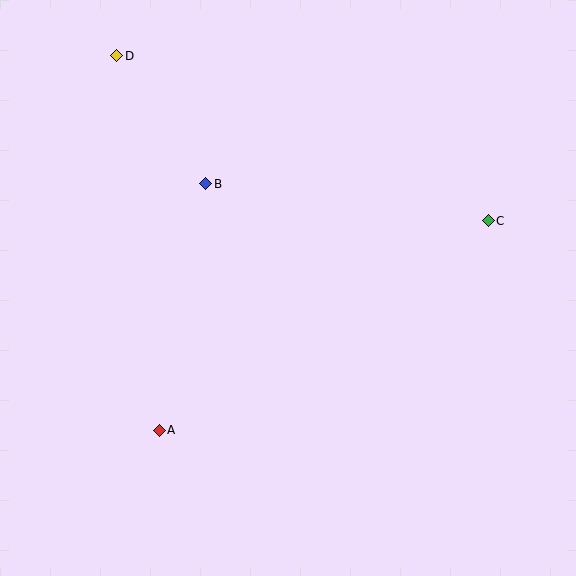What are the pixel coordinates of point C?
Point C is at (488, 221).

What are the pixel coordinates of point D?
Point D is at (117, 56).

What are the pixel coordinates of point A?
Point A is at (159, 430).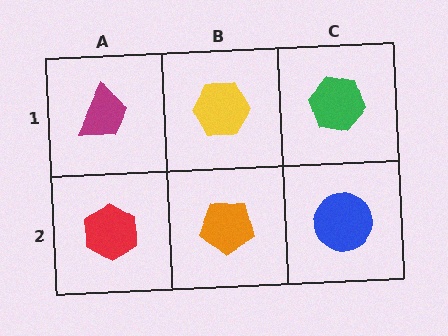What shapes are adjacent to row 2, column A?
A magenta trapezoid (row 1, column A), an orange pentagon (row 2, column B).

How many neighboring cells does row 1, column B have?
3.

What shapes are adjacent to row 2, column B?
A yellow hexagon (row 1, column B), a red hexagon (row 2, column A), a blue circle (row 2, column C).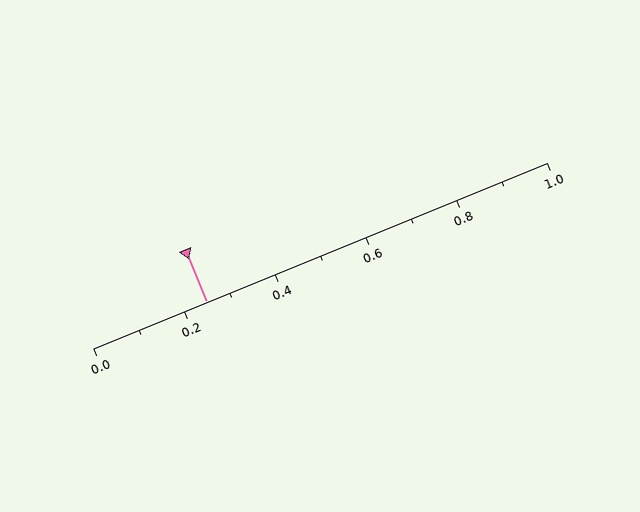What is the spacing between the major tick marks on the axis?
The major ticks are spaced 0.2 apart.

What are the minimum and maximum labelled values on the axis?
The axis runs from 0.0 to 1.0.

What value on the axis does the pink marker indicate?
The marker indicates approximately 0.25.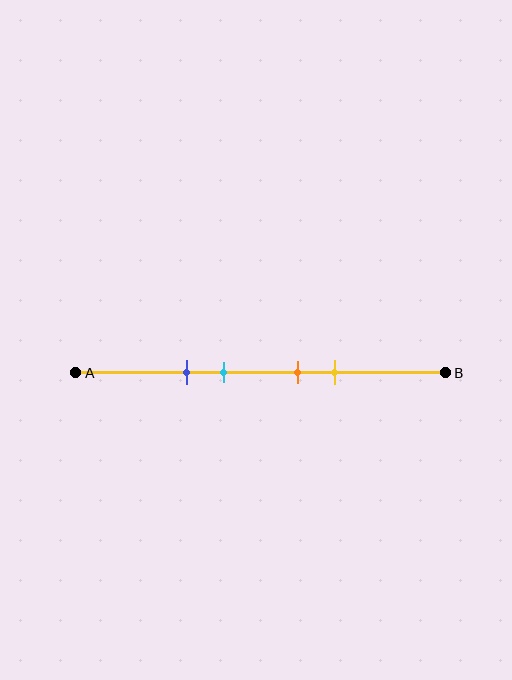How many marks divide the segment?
There are 4 marks dividing the segment.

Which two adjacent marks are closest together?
The orange and yellow marks are the closest adjacent pair.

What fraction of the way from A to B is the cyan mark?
The cyan mark is approximately 40% (0.4) of the way from A to B.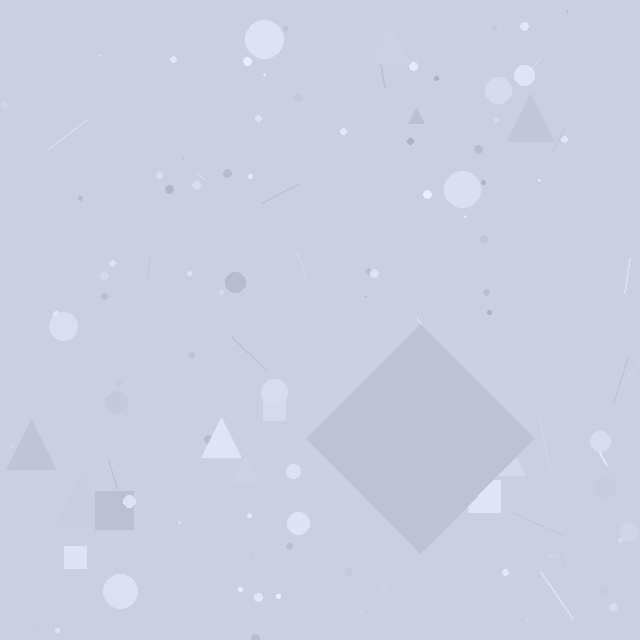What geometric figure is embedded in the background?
A diamond is embedded in the background.